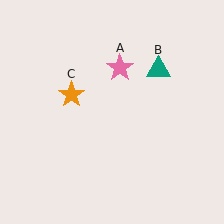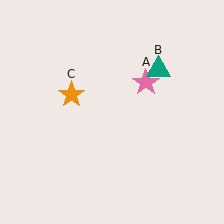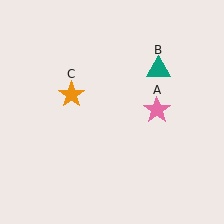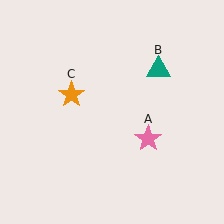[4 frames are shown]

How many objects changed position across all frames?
1 object changed position: pink star (object A).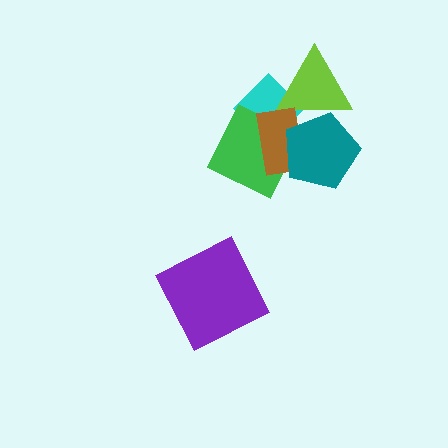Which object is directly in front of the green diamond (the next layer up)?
The brown rectangle is directly in front of the green diamond.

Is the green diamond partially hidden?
Yes, it is partially covered by another shape.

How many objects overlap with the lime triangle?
3 objects overlap with the lime triangle.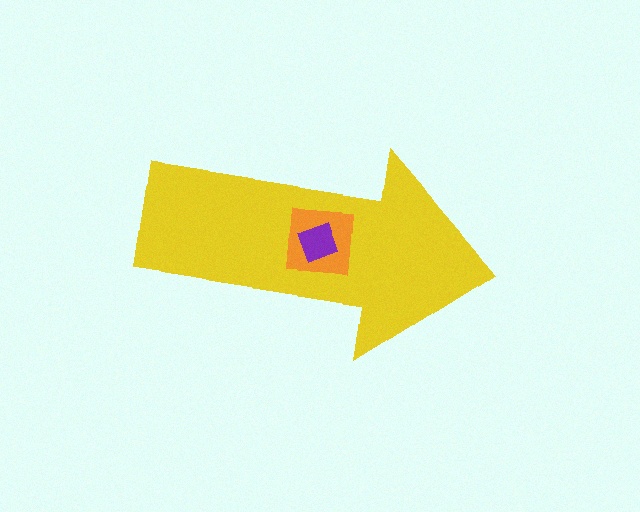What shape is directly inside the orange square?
The purple diamond.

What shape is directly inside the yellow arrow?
The orange square.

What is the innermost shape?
The purple diamond.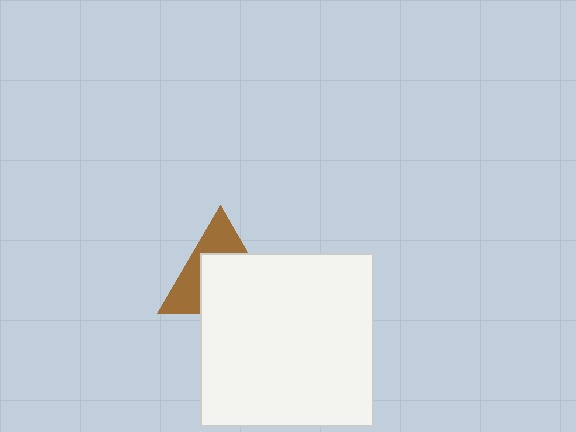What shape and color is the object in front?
The object in front is a white square.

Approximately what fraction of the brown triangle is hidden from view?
Roughly 58% of the brown triangle is hidden behind the white square.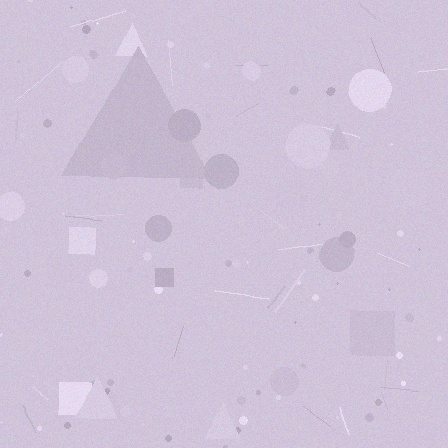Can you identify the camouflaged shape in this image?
The camouflaged shape is a triangle.